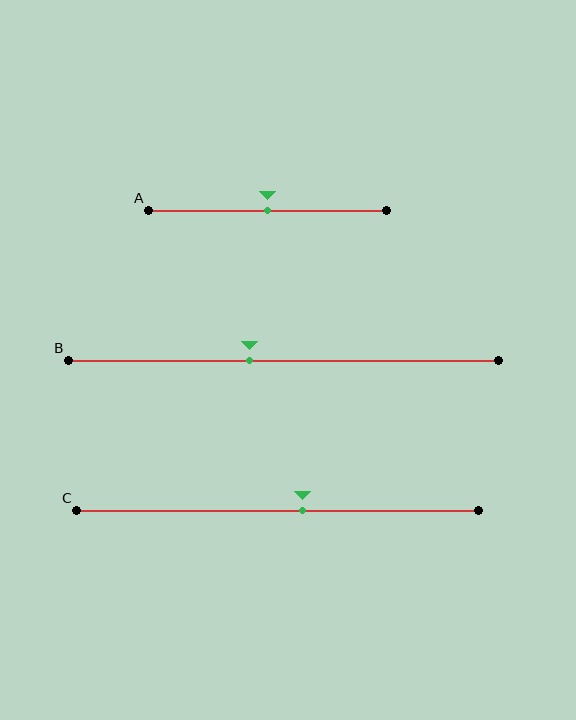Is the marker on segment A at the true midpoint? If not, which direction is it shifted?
Yes, the marker on segment A is at the true midpoint.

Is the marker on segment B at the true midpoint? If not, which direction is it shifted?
No, the marker on segment B is shifted to the left by about 8% of the segment length.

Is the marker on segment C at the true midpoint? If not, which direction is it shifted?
No, the marker on segment C is shifted to the right by about 6% of the segment length.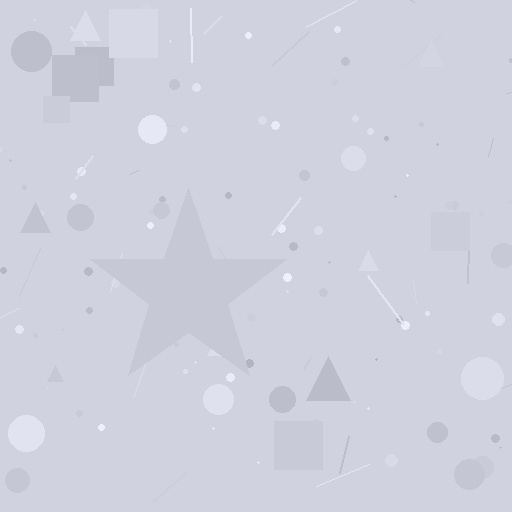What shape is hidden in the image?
A star is hidden in the image.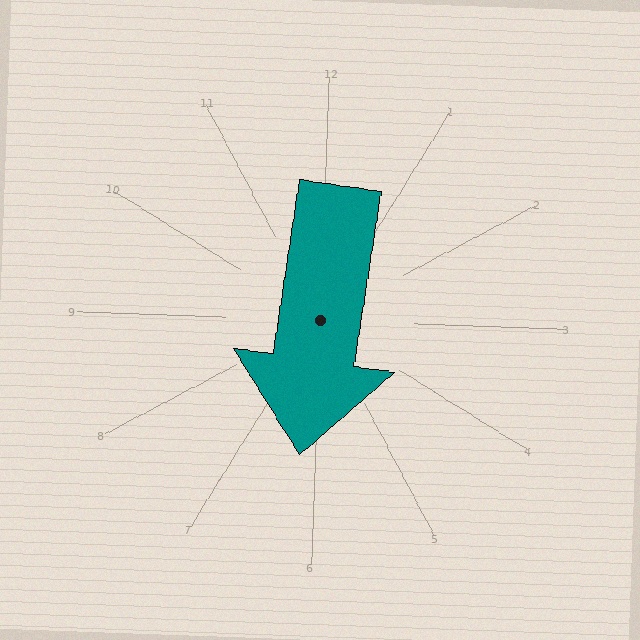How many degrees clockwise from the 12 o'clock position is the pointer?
Approximately 187 degrees.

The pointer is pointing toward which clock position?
Roughly 6 o'clock.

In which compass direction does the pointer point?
South.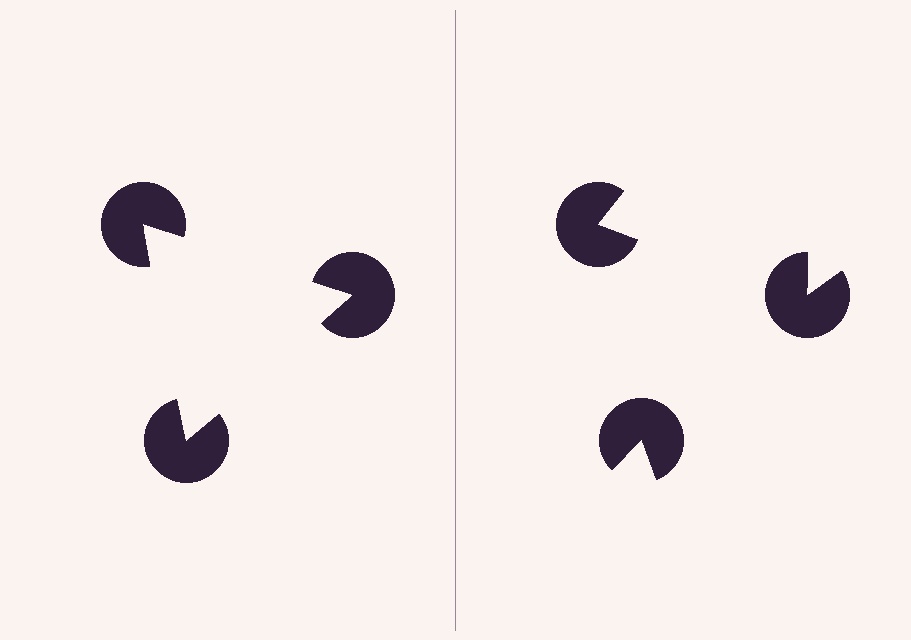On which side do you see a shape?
An illusory triangle appears on the left side. On the right side the wedge cuts are rotated, so no coherent shape forms.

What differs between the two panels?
The pac-man discs are positioned identically on both sides; only the wedge orientations differ. On the left they align to a triangle; on the right they are misaligned.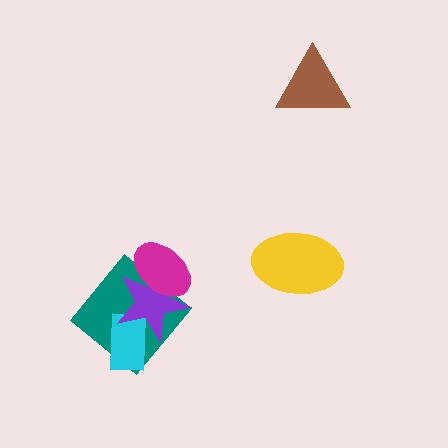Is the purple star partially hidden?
Yes, it is partially covered by another shape.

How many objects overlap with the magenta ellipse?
2 objects overlap with the magenta ellipse.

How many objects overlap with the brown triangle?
0 objects overlap with the brown triangle.